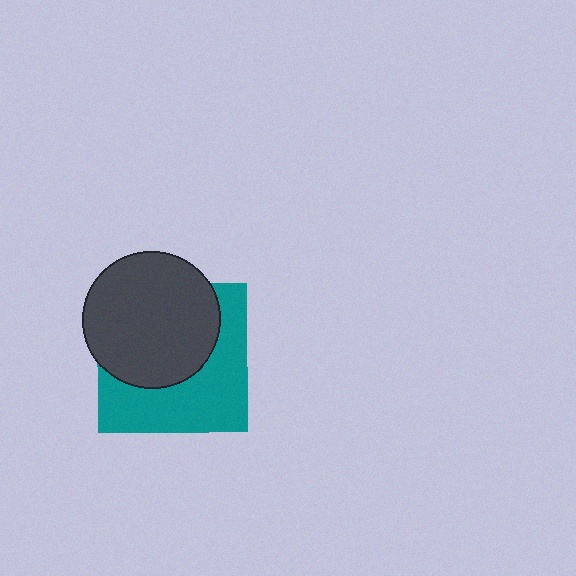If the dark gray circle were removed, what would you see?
You would see the complete teal square.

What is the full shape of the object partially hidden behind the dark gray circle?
The partially hidden object is a teal square.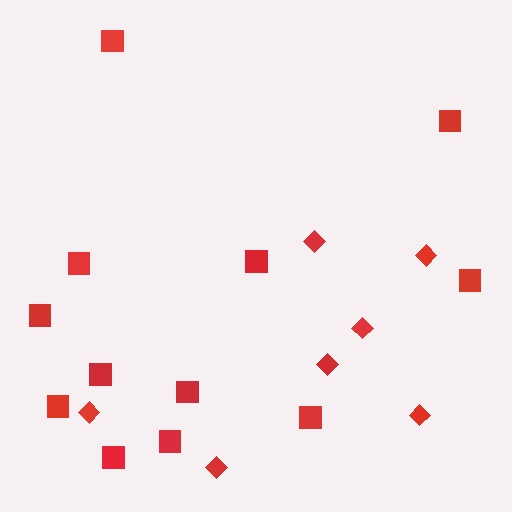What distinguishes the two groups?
There are 2 groups: one group of diamonds (7) and one group of squares (12).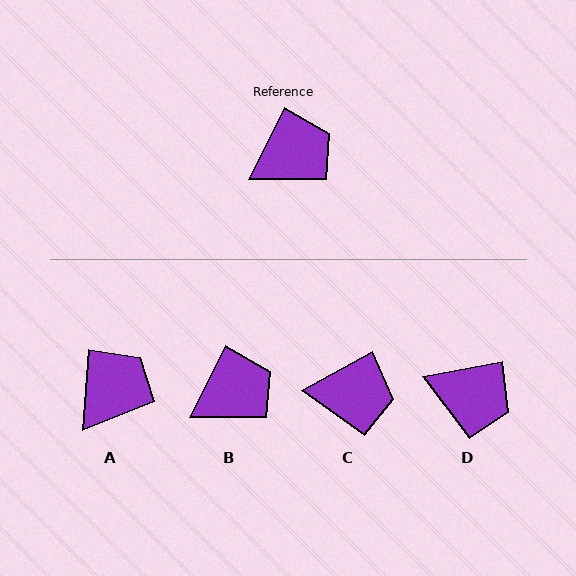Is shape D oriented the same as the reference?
No, it is off by about 53 degrees.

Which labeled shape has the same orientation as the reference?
B.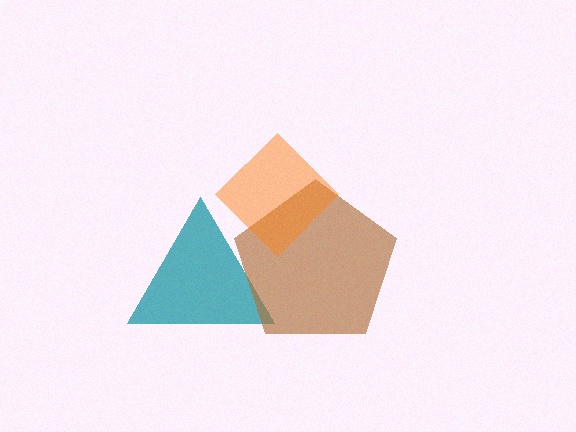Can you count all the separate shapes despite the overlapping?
Yes, there are 3 separate shapes.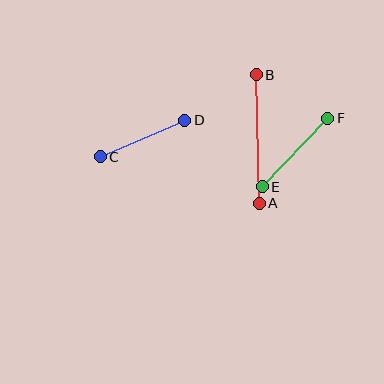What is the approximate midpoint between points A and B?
The midpoint is at approximately (258, 139) pixels.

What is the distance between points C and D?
The distance is approximately 92 pixels.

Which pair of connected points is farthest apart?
Points A and B are farthest apart.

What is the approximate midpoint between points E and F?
The midpoint is at approximately (295, 153) pixels.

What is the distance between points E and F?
The distance is approximately 95 pixels.